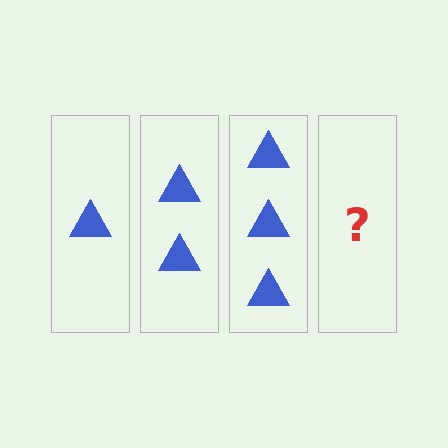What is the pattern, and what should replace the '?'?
The pattern is that each step adds one more triangle. The '?' should be 4 triangles.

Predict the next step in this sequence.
The next step is 4 triangles.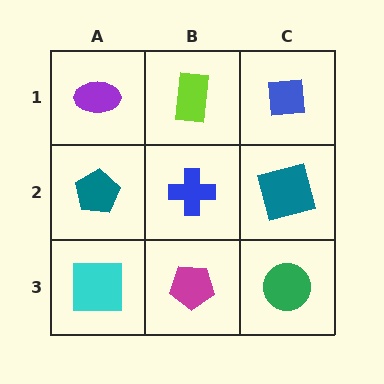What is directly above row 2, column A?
A purple ellipse.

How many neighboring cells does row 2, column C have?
3.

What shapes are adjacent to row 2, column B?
A lime rectangle (row 1, column B), a magenta pentagon (row 3, column B), a teal pentagon (row 2, column A), a teal square (row 2, column C).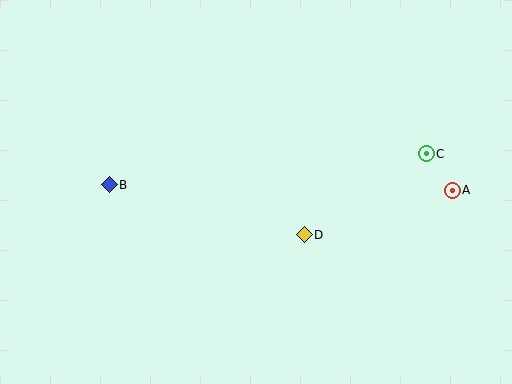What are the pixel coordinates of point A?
Point A is at (452, 190).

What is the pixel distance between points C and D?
The distance between C and D is 147 pixels.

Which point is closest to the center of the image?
Point D at (304, 235) is closest to the center.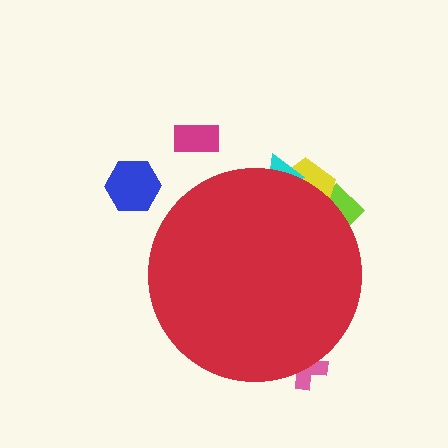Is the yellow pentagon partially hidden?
Yes, the yellow pentagon is partially hidden behind the red circle.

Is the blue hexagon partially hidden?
No, the blue hexagon is fully visible.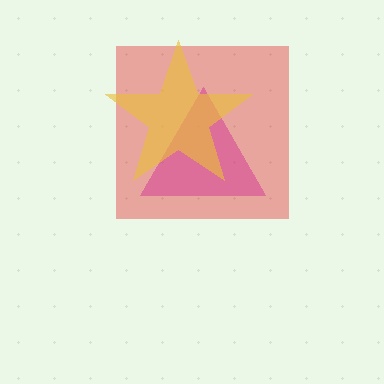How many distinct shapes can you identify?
There are 3 distinct shapes: a red square, a magenta triangle, a yellow star.